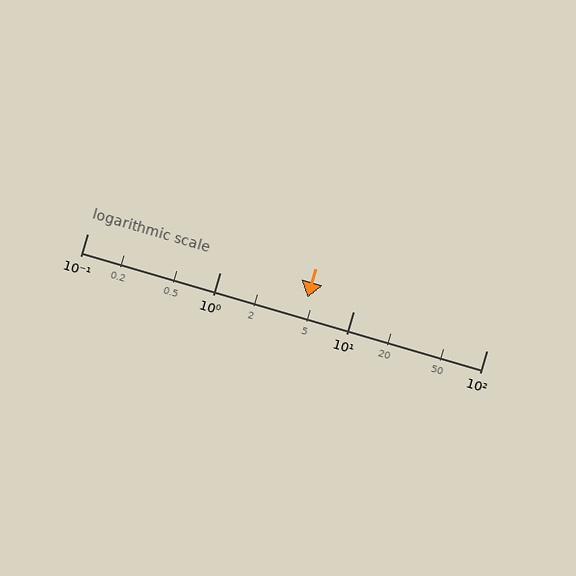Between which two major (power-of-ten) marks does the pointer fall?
The pointer is between 1 and 10.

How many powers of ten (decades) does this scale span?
The scale spans 3 decades, from 0.1 to 100.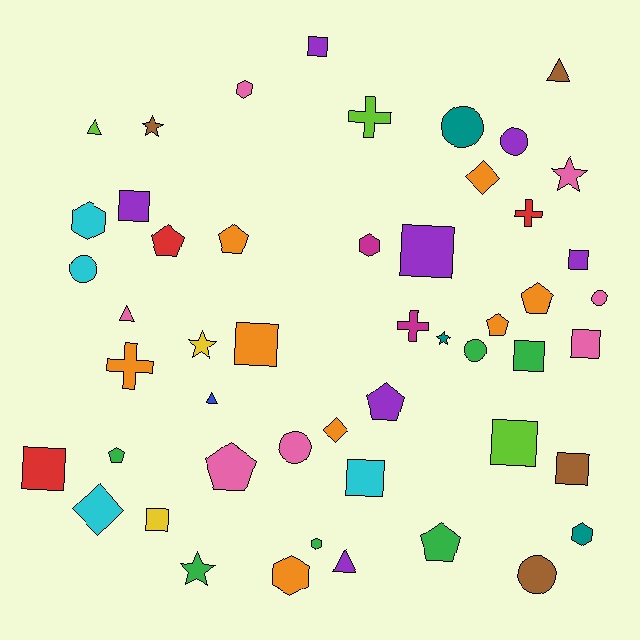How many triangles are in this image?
There are 5 triangles.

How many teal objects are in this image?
There are 3 teal objects.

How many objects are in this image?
There are 50 objects.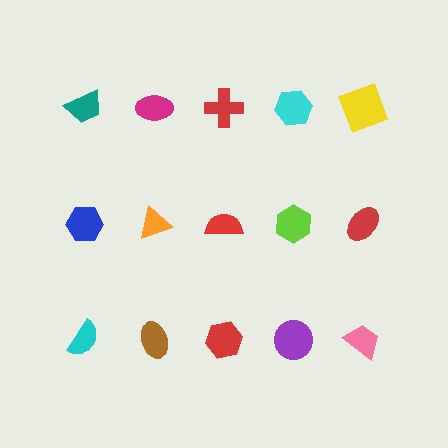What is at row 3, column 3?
A red hexagon.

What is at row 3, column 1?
A cyan semicircle.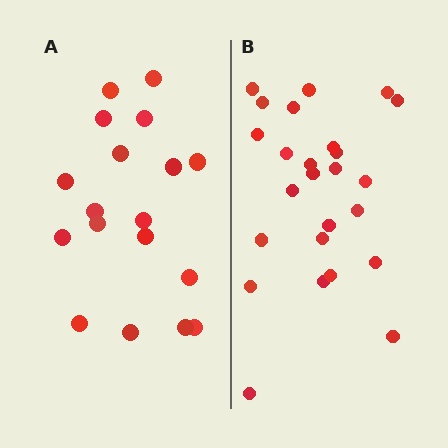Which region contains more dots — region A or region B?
Region B (the right region) has more dots.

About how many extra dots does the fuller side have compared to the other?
Region B has roughly 8 or so more dots than region A.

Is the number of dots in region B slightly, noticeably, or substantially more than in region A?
Region B has noticeably more, but not dramatically so. The ratio is roughly 1.4 to 1.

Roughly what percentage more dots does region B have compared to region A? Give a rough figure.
About 40% more.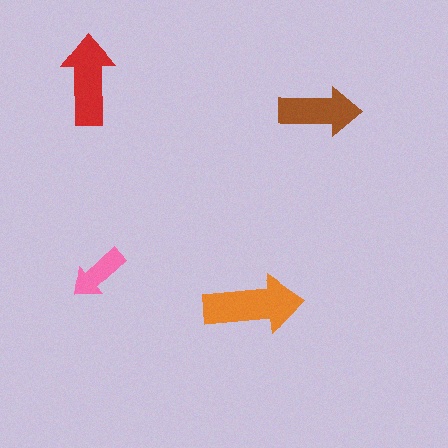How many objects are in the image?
There are 4 objects in the image.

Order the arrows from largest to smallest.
the orange one, the red one, the brown one, the pink one.